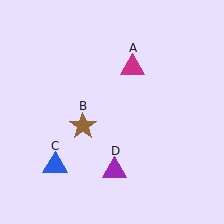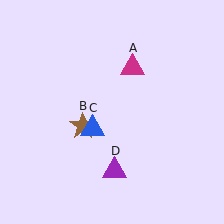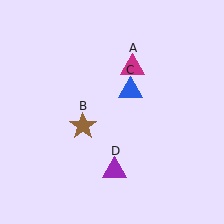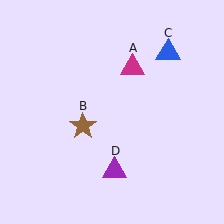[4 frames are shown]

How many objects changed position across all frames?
1 object changed position: blue triangle (object C).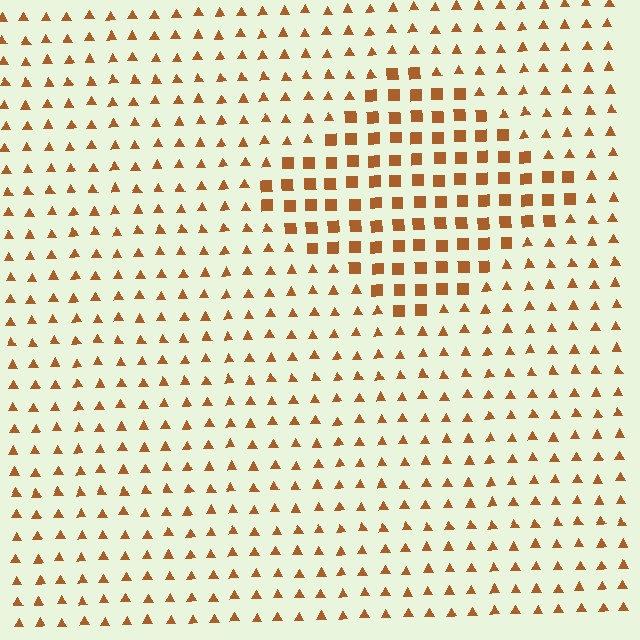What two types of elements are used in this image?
The image uses squares inside the diamond region and triangles outside it.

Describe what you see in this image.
The image is filled with small brown elements arranged in a uniform grid. A diamond-shaped region contains squares, while the surrounding area contains triangles. The boundary is defined purely by the change in element shape.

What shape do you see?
I see a diamond.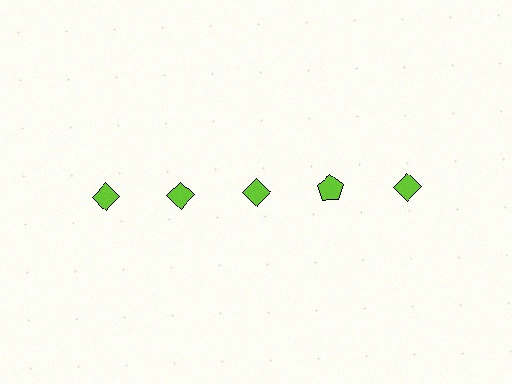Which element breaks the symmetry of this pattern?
The lime pentagon in the top row, second from right column breaks the symmetry. All other shapes are lime diamonds.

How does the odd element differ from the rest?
It has a different shape: pentagon instead of diamond.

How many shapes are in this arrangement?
There are 5 shapes arranged in a grid pattern.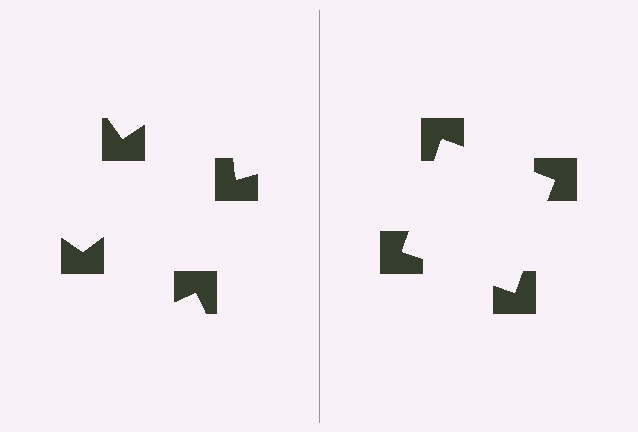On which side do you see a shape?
An illusory square appears on the right side. On the left side the wedge cuts are rotated, so no coherent shape forms.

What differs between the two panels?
The notched squares are positioned identically on both sides; only the wedge orientations differ. On the right they align to a square; on the left they are misaligned.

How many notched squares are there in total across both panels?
8 — 4 on each side.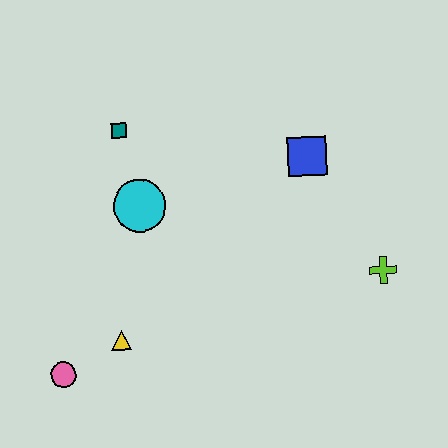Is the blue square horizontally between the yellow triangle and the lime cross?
Yes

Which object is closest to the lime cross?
The blue square is closest to the lime cross.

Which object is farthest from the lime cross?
The pink circle is farthest from the lime cross.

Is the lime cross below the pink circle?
No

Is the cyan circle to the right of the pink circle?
Yes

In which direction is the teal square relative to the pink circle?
The teal square is above the pink circle.